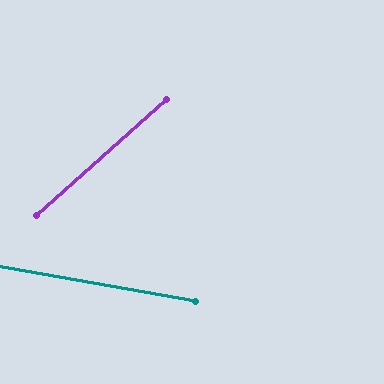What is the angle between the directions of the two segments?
Approximately 52 degrees.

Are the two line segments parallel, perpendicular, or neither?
Neither parallel nor perpendicular — they differ by about 52°.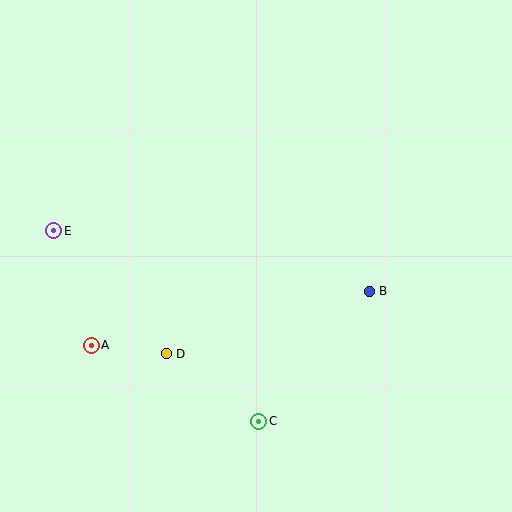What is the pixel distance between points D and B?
The distance between D and B is 212 pixels.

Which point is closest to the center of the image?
Point B at (369, 291) is closest to the center.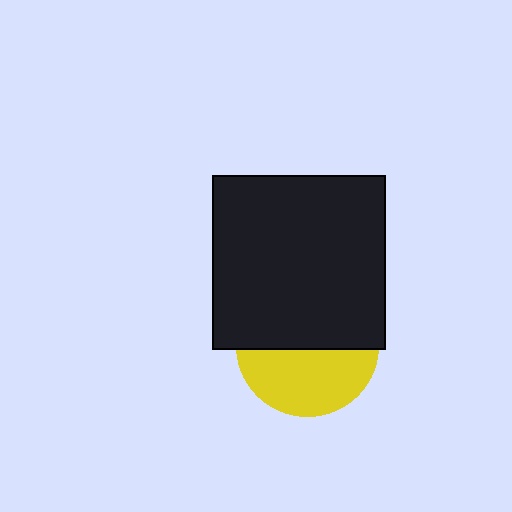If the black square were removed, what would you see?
You would see the complete yellow circle.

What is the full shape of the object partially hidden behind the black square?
The partially hidden object is a yellow circle.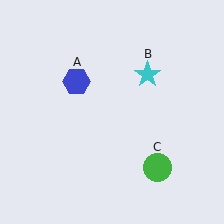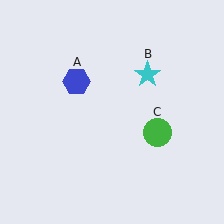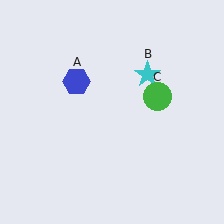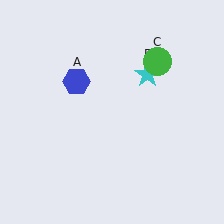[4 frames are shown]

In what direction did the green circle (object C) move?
The green circle (object C) moved up.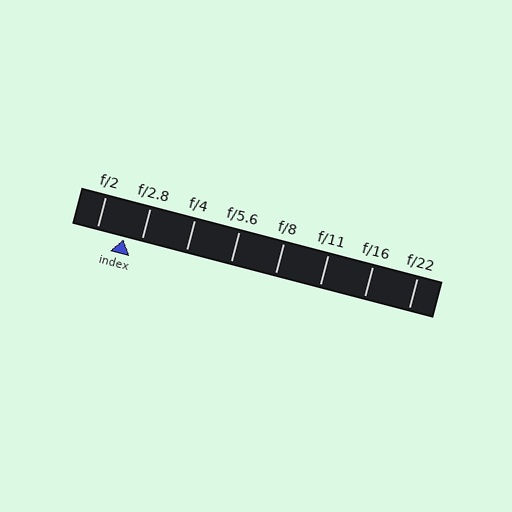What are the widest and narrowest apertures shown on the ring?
The widest aperture shown is f/2 and the narrowest is f/22.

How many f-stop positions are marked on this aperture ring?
There are 8 f-stop positions marked.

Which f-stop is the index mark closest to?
The index mark is closest to f/2.8.